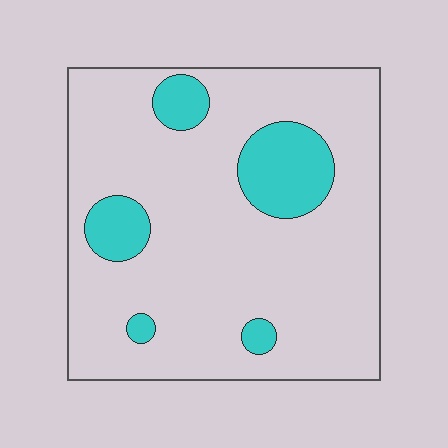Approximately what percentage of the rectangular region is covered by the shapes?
Approximately 15%.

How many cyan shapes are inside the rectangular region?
5.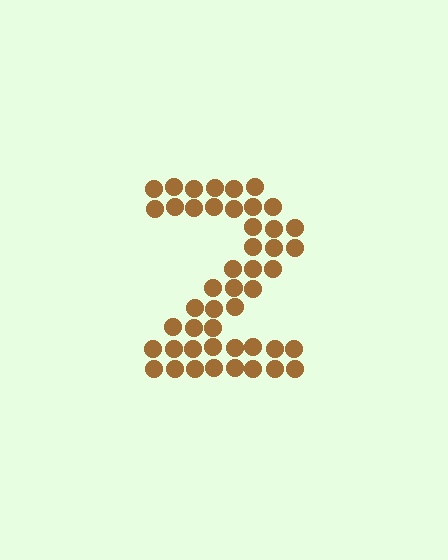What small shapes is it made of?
It is made of small circles.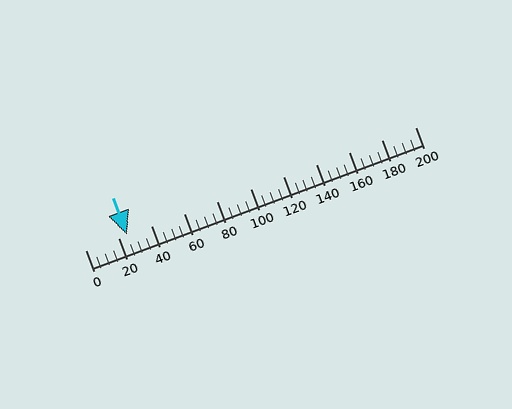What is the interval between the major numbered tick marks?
The major tick marks are spaced 20 units apart.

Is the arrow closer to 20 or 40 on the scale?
The arrow is closer to 20.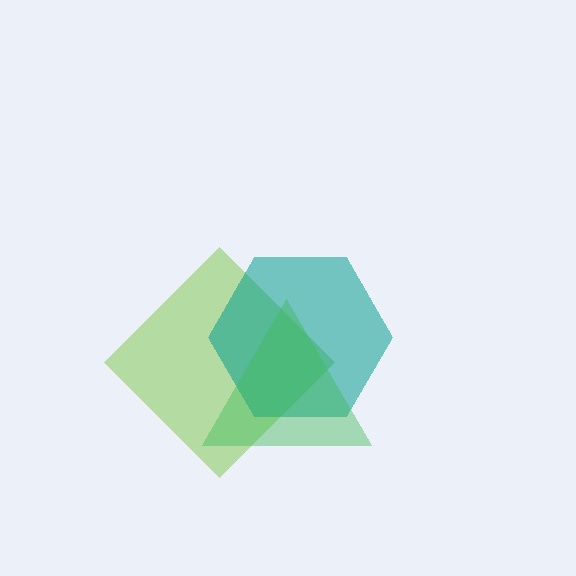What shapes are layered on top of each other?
The layered shapes are: a lime diamond, a teal hexagon, a green triangle.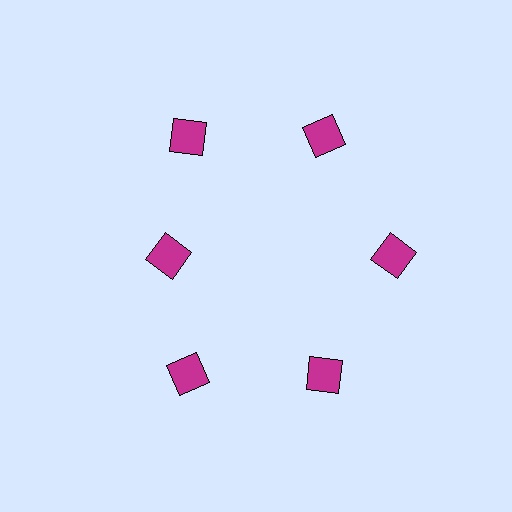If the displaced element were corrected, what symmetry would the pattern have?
It would have 6-fold rotational symmetry — the pattern would map onto itself every 60 degrees.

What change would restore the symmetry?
The symmetry would be restored by moving it outward, back onto the ring so that all 6 squares sit at equal angles and equal distance from the center.